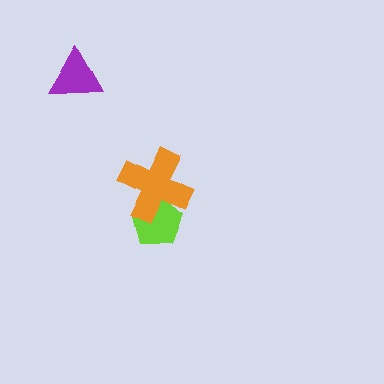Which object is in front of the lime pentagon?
The orange cross is in front of the lime pentagon.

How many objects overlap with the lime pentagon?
1 object overlaps with the lime pentagon.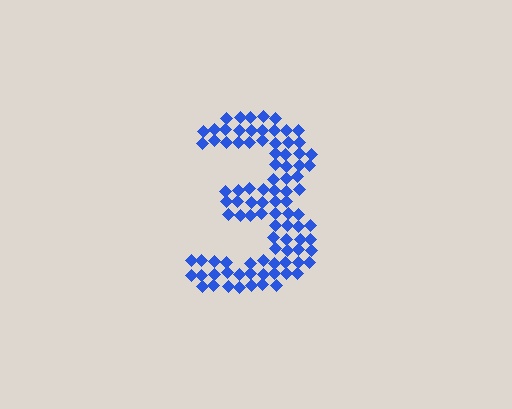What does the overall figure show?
The overall figure shows the digit 3.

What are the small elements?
The small elements are diamonds.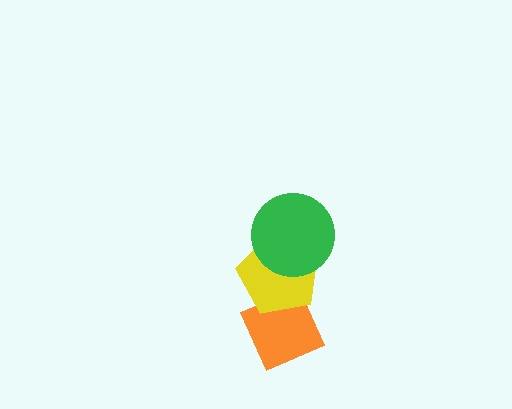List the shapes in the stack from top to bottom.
From top to bottom: the green circle, the yellow pentagon, the orange diamond.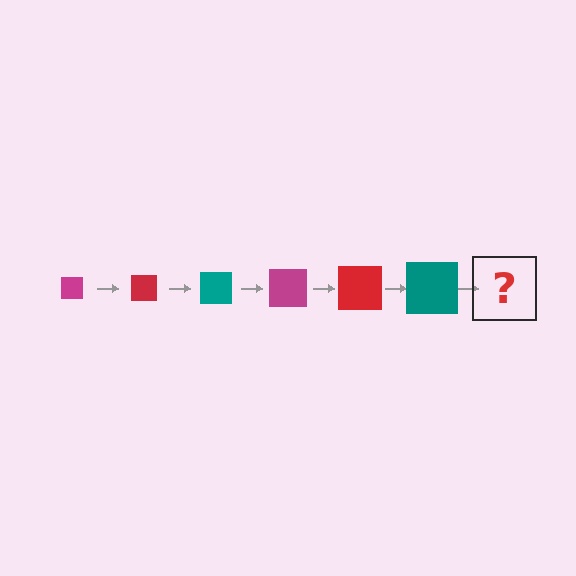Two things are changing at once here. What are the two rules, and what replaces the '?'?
The two rules are that the square grows larger each step and the color cycles through magenta, red, and teal. The '?' should be a magenta square, larger than the previous one.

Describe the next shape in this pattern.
It should be a magenta square, larger than the previous one.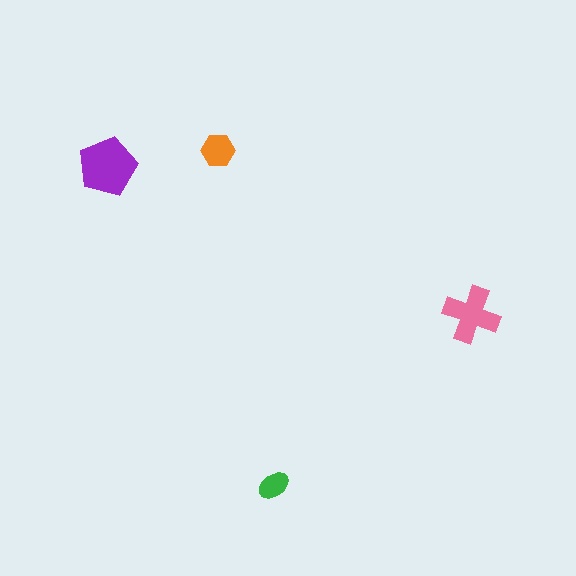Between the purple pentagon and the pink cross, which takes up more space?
The purple pentagon.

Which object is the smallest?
The green ellipse.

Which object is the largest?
The purple pentagon.